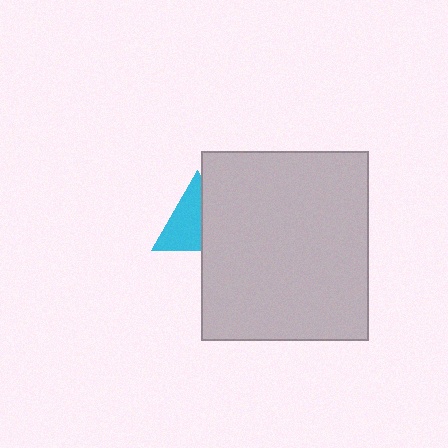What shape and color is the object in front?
The object in front is a light gray rectangle.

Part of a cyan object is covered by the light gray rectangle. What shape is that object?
It is a triangle.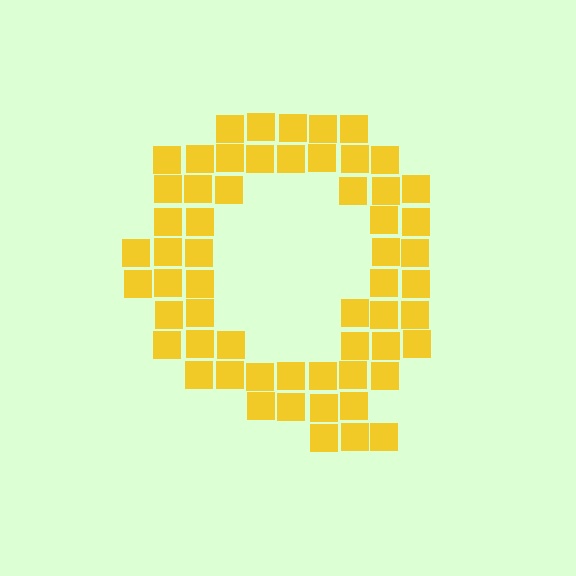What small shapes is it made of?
It is made of small squares.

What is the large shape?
The large shape is the letter Q.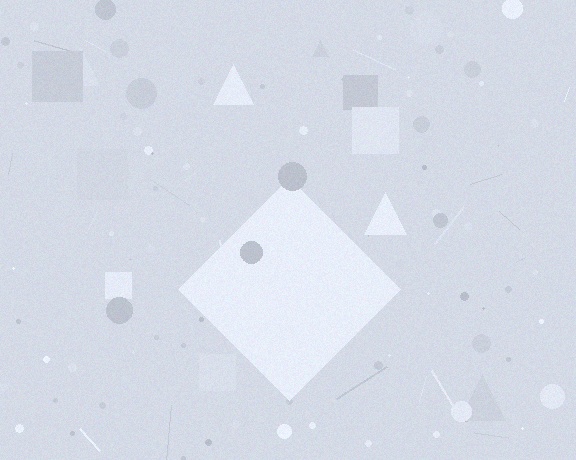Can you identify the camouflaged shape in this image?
The camouflaged shape is a diamond.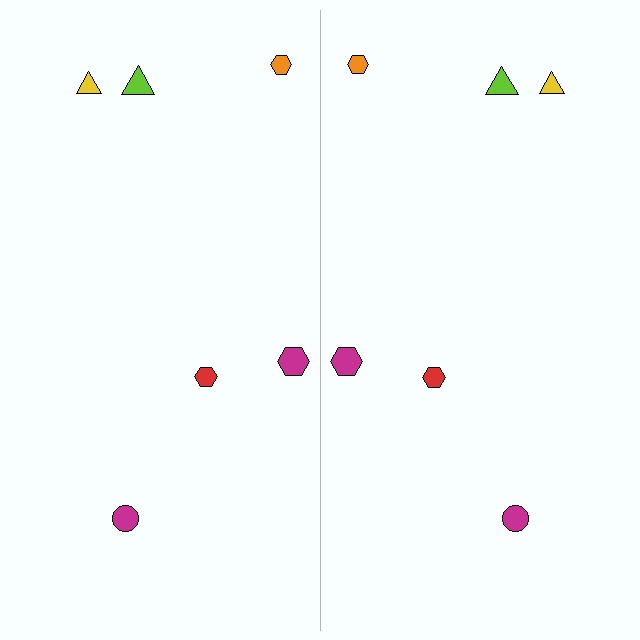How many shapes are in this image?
There are 12 shapes in this image.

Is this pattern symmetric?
Yes, this pattern has bilateral (reflection) symmetry.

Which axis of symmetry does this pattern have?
The pattern has a vertical axis of symmetry running through the center of the image.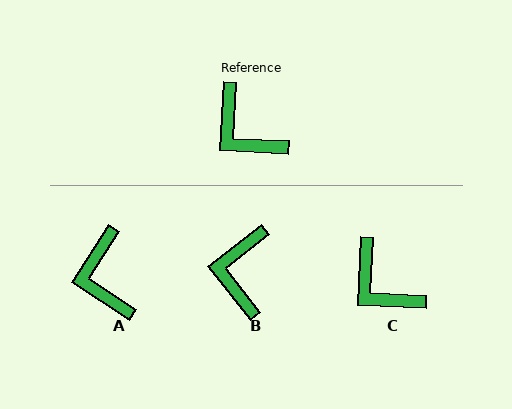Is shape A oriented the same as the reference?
No, it is off by about 30 degrees.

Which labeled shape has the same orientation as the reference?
C.